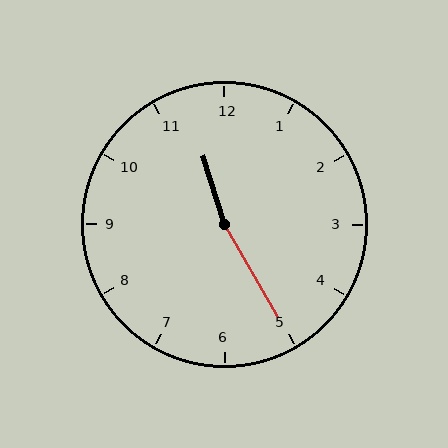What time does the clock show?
11:25.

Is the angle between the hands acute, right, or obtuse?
It is obtuse.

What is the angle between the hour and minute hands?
Approximately 168 degrees.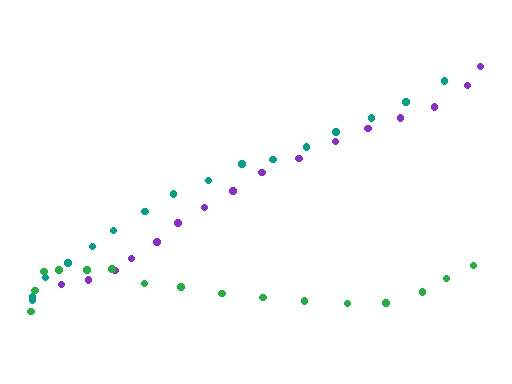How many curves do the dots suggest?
There are 3 distinct paths.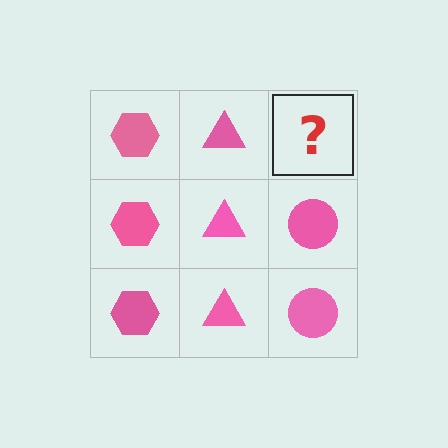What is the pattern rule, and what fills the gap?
The rule is that each column has a consistent shape. The gap should be filled with a pink circle.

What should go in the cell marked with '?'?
The missing cell should contain a pink circle.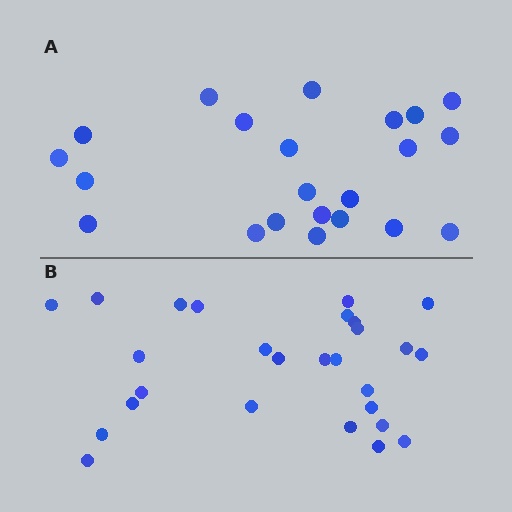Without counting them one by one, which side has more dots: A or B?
Region B (the bottom region) has more dots.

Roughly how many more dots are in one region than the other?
Region B has about 5 more dots than region A.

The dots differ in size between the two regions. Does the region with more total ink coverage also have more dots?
No. Region A has more total ink coverage because its dots are larger, but region B actually contains more individual dots. Total area can be misleading — the number of items is what matters here.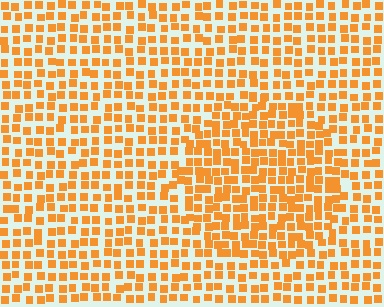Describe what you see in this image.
The image contains small orange elements arranged at two different densities. A circle-shaped region is visible where the elements are more densely packed than the surrounding area.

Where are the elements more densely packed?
The elements are more densely packed inside the circle boundary.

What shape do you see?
I see a circle.